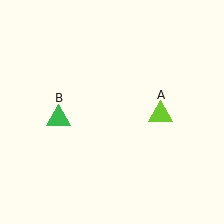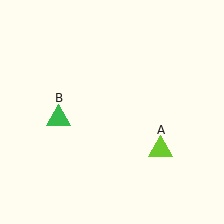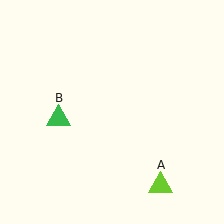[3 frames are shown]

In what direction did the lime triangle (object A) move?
The lime triangle (object A) moved down.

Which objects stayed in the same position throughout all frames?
Green triangle (object B) remained stationary.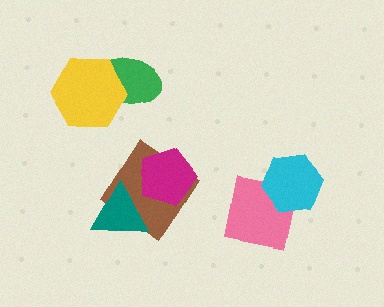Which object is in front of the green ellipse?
The yellow hexagon is in front of the green ellipse.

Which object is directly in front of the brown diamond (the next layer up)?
The magenta pentagon is directly in front of the brown diamond.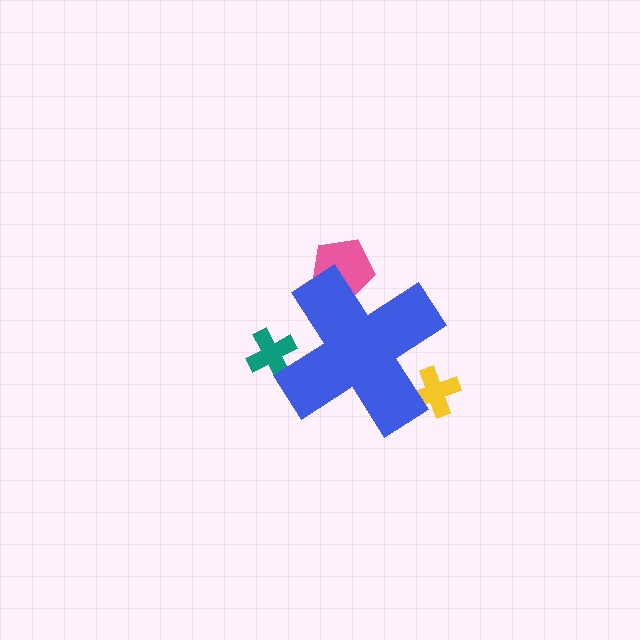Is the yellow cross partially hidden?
Yes, the yellow cross is partially hidden behind the blue cross.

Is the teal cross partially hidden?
Yes, the teal cross is partially hidden behind the blue cross.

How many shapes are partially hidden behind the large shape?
3 shapes are partially hidden.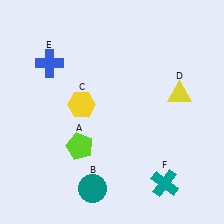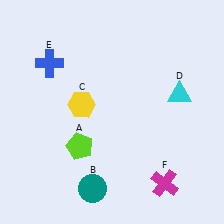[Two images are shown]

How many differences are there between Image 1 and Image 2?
There are 2 differences between the two images.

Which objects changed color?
D changed from yellow to cyan. F changed from teal to magenta.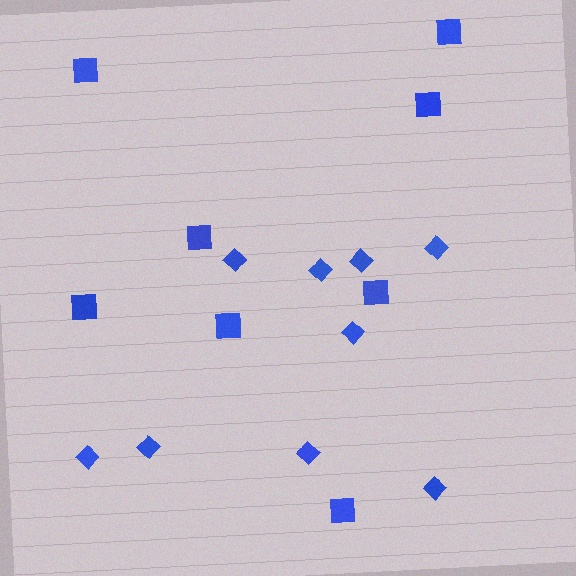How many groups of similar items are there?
There are 2 groups: one group of squares (8) and one group of diamonds (9).